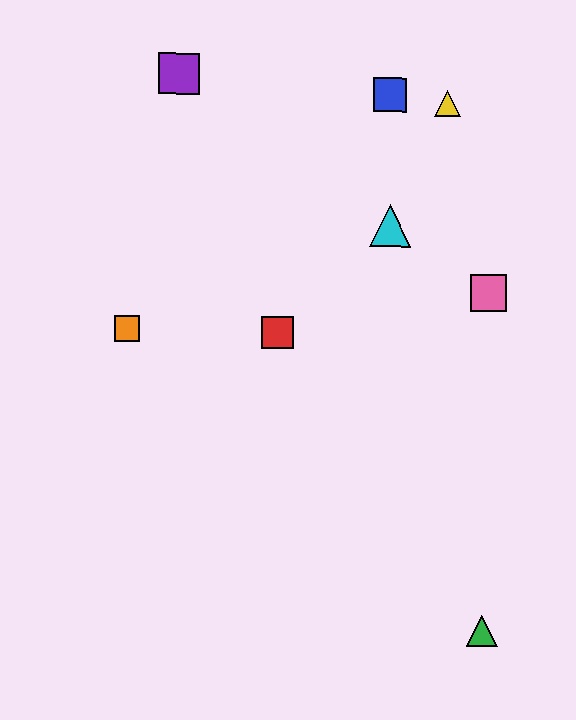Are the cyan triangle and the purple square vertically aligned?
No, the cyan triangle is at x≈390 and the purple square is at x≈179.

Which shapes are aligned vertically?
The blue square, the cyan triangle are aligned vertically.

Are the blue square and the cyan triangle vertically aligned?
Yes, both are at x≈390.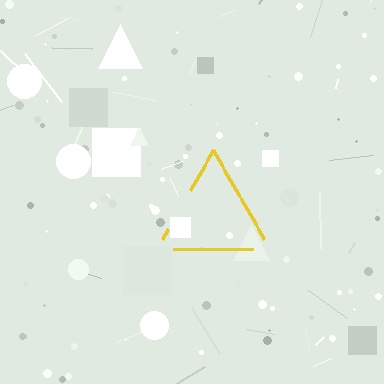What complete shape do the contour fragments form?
The contour fragments form a triangle.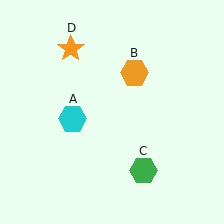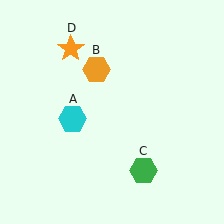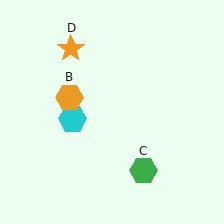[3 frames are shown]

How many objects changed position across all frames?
1 object changed position: orange hexagon (object B).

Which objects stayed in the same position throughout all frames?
Cyan hexagon (object A) and green hexagon (object C) and orange star (object D) remained stationary.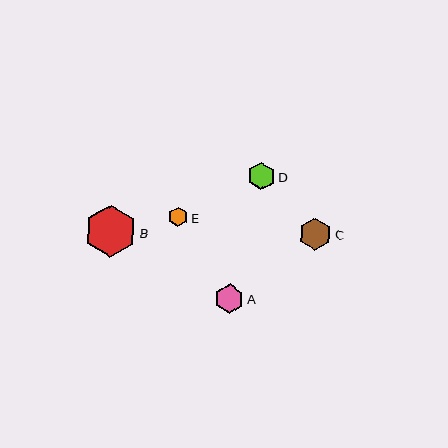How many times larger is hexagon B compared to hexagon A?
Hexagon B is approximately 1.8 times the size of hexagon A.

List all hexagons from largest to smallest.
From largest to smallest: B, C, A, D, E.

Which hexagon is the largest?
Hexagon B is the largest with a size of approximately 52 pixels.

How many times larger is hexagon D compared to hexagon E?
Hexagon D is approximately 1.4 times the size of hexagon E.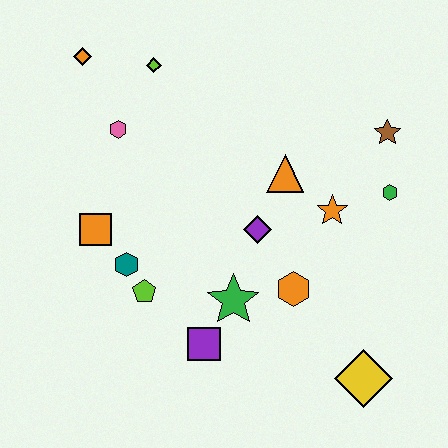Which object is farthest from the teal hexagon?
The brown star is farthest from the teal hexagon.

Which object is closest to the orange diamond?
The lime diamond is closest to the orange diamond.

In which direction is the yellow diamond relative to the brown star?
The yellow diamond is below the brown star.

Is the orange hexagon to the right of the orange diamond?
Yes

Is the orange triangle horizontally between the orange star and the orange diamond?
Yes